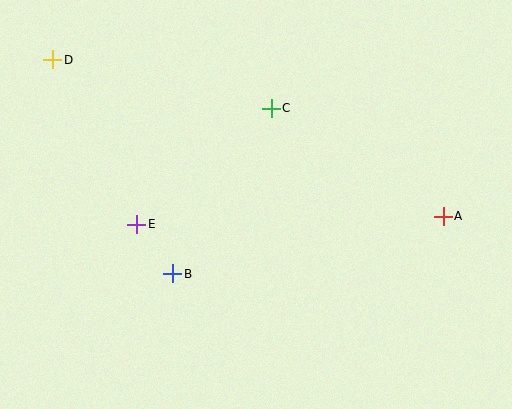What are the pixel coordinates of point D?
Point D is at (53, 59).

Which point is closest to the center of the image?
Point C at (271, 109) is closest to the center.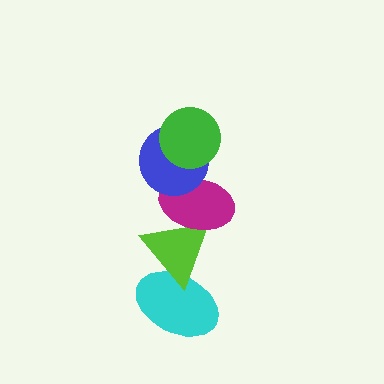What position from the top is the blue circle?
The blue circle is 2nd from the top.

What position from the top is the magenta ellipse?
The magenta ellipse is 3rd from the top.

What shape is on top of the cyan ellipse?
The lime triangle is on top of the cyan ellipse.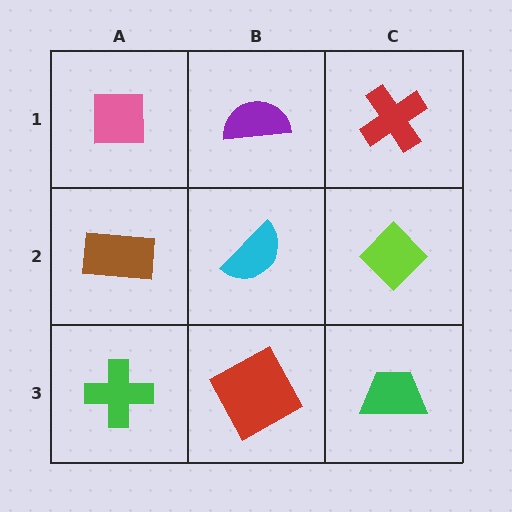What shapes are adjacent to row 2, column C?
A red cross (row 1, column C), a green trapezoid (row 3, column C), a cyan semicircle (row 2, column B).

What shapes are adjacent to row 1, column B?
A cyan semicircle (row 2, column B), a pink square (row 1, column A), a red cross (row 1, column C).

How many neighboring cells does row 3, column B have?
3.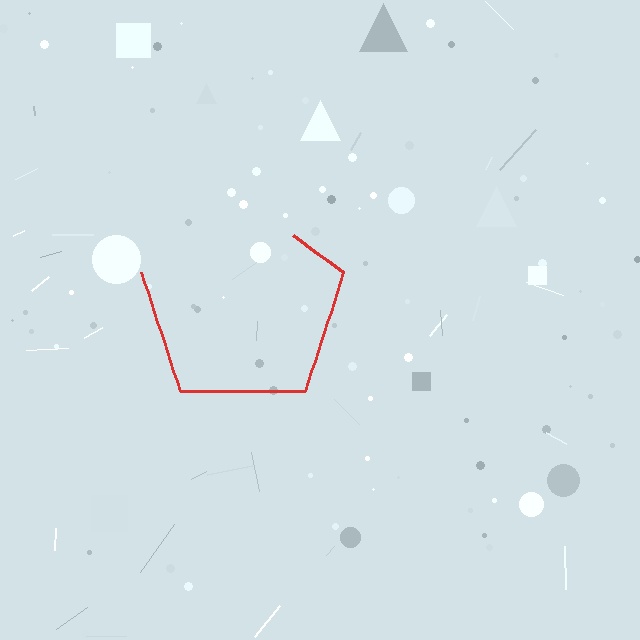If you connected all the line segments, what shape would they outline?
They would outline a pentagon.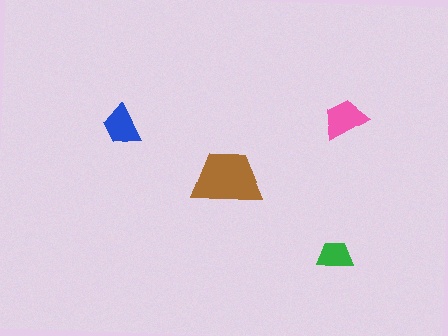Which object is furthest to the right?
The pink trapezoid is rightmost.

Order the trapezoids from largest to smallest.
the brown one, the pink one, the blue one, the green one.